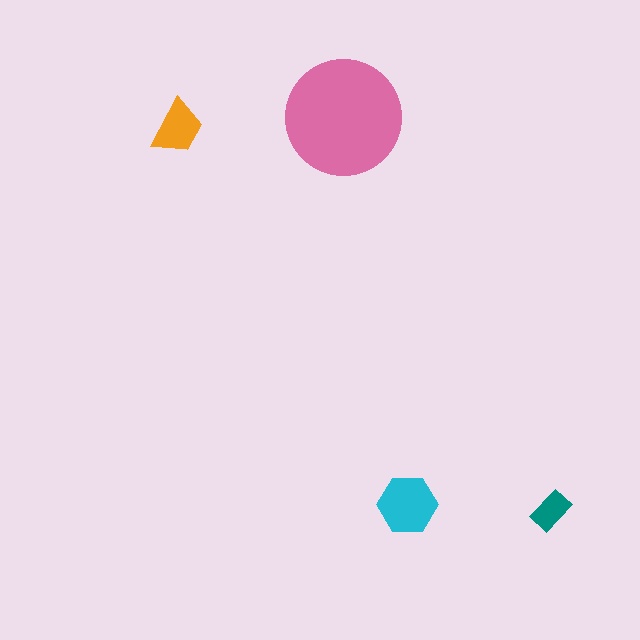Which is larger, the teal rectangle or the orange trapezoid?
The orange trapezoid.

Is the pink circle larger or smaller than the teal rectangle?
Larger.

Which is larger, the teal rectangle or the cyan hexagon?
The cyan hexagon.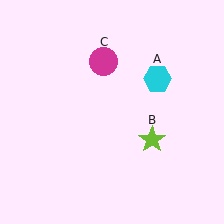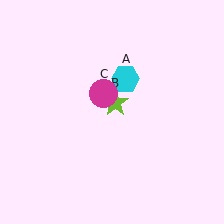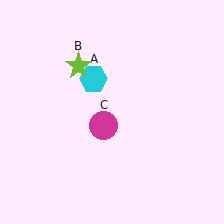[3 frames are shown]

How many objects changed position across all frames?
3 objects changed position: cyan hexagon (object A), lime star (object B), magenta circle (object C).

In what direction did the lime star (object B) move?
The lime star (object B) moved up and to the left.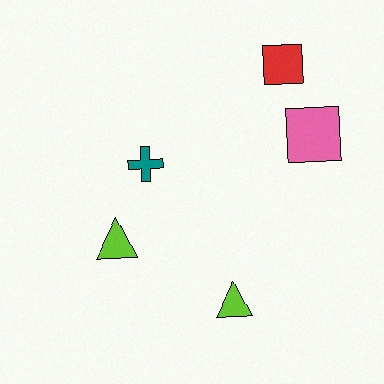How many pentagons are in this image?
There are no pentagons.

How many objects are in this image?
There are 5 objects.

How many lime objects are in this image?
There are 2 lime objects.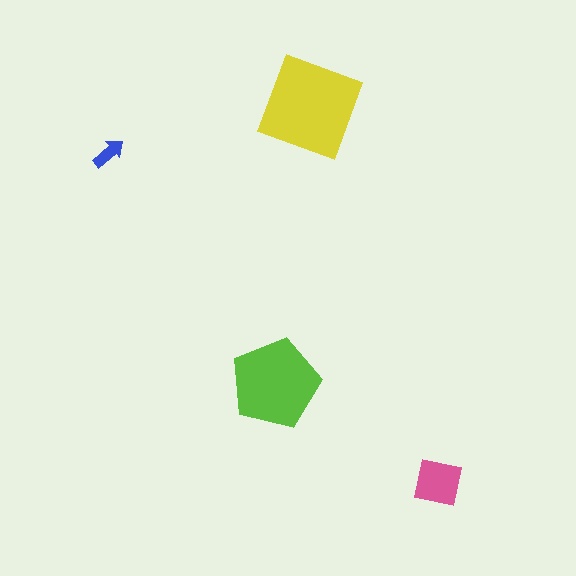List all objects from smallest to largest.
The blue arrow, the pink square, the lime pentagon, the yellow diamond.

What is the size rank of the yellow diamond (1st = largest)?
1st.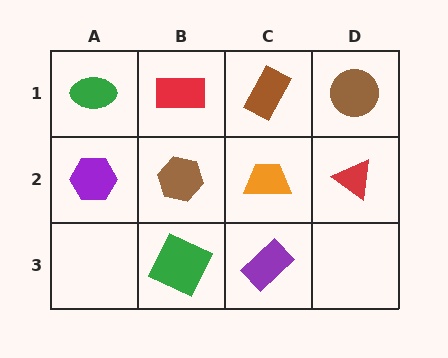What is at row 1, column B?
A red rectangle.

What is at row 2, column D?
A red triangle.